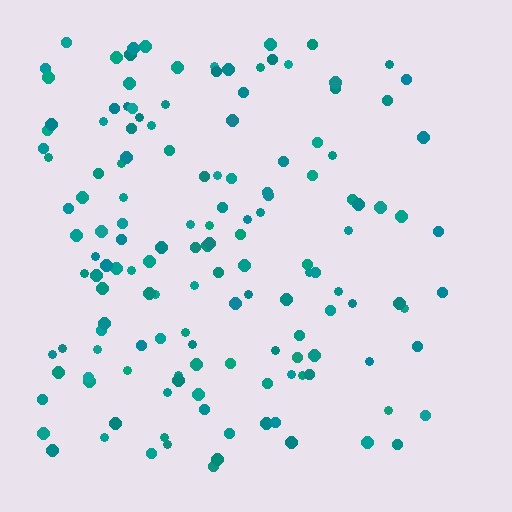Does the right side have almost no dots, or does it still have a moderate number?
Still a moderate number, just noticeably fewer than the left.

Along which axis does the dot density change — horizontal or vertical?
Horizontal.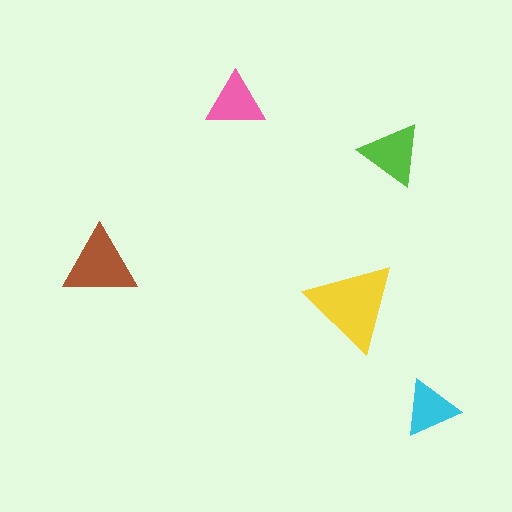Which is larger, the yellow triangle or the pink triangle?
The yellow one.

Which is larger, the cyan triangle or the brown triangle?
The brown one.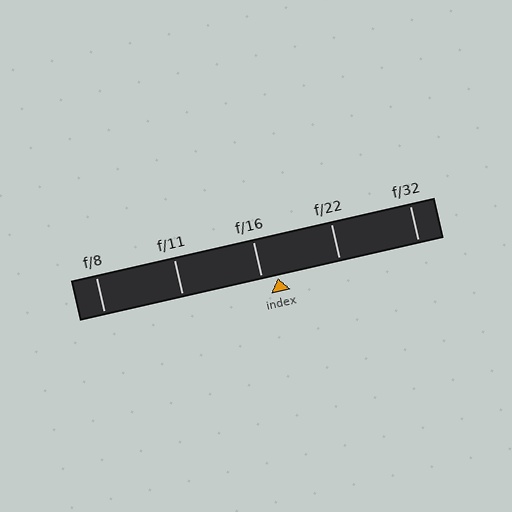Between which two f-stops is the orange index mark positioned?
The index mark is between f/16 and f/22.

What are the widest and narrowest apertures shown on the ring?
The widest aperture shown is f/8 and the narrowest is f/32.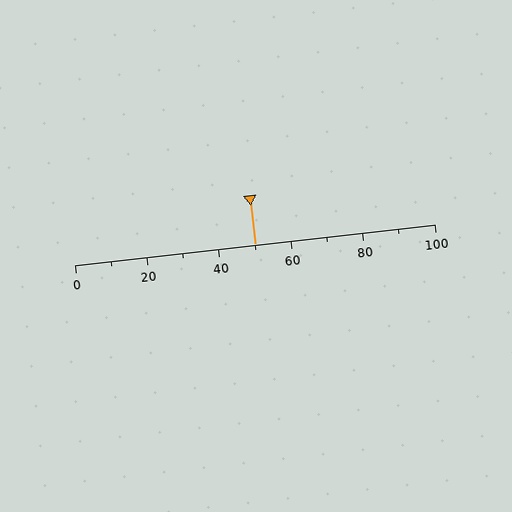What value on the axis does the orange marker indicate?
The marker indicates approximately 50.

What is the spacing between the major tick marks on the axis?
The major ticks are spaced 20 apart.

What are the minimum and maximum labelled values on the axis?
The axis runs from 0 to 100.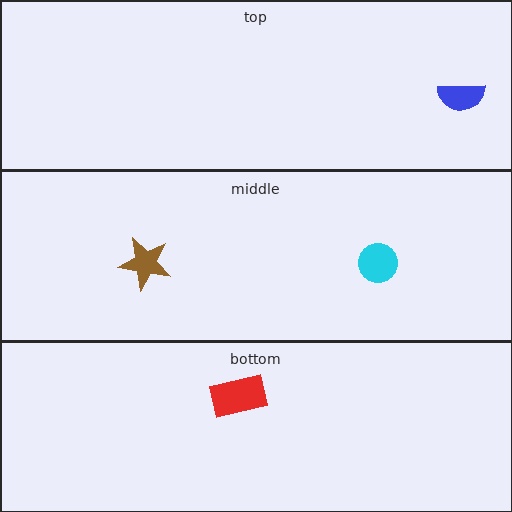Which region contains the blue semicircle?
The top region.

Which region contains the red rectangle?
The bottom region.